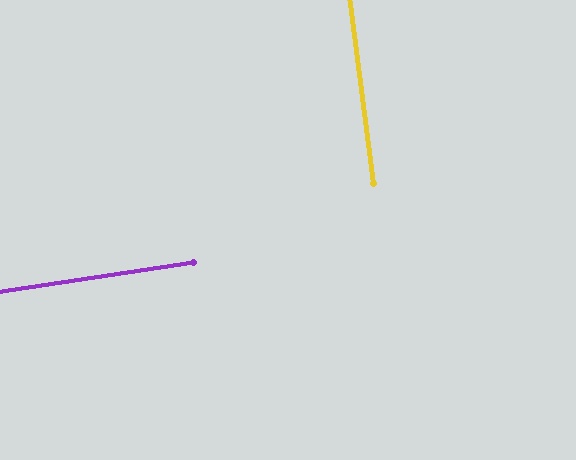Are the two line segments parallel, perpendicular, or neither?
Perpendicular — they meet at approximately 89°.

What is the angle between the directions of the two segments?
Approximately 89 degrees.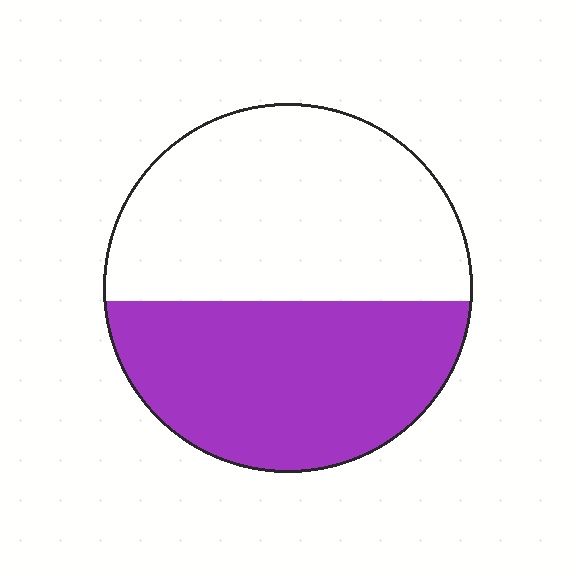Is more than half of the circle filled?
No.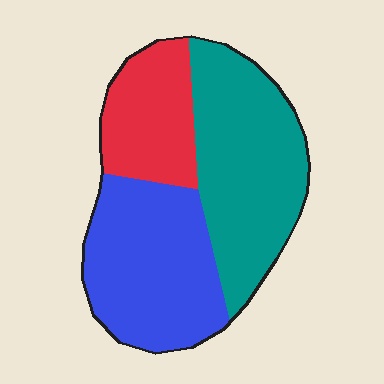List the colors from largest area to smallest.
From largest to smallest: teal, blue, red.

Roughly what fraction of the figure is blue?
Blue covers roughly 35% of the figure.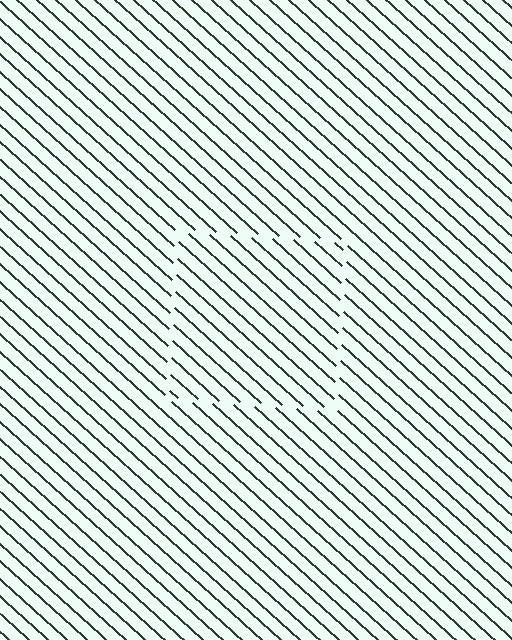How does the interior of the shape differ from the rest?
The interior of the shape contains the same grating, shifted by half a period — the contour is defined by the phase discontinuity where line-ends from the inner and outer gratings abut.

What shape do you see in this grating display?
An illusory square. The interior of the shape contains the same grating, shifted by half a period — the contour is defined by the phase discontinuity where line-ends from the inner and outer gratings abut.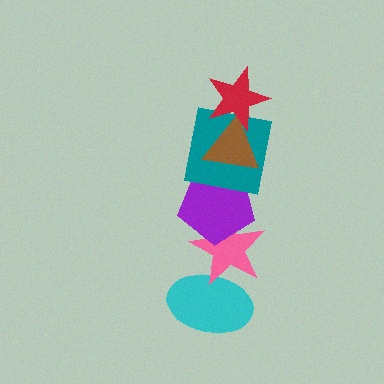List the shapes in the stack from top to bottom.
From top to bottom: the red star, the brown triangle, the teal square, the purple pentagon, the pink star, the cyan ellipse.